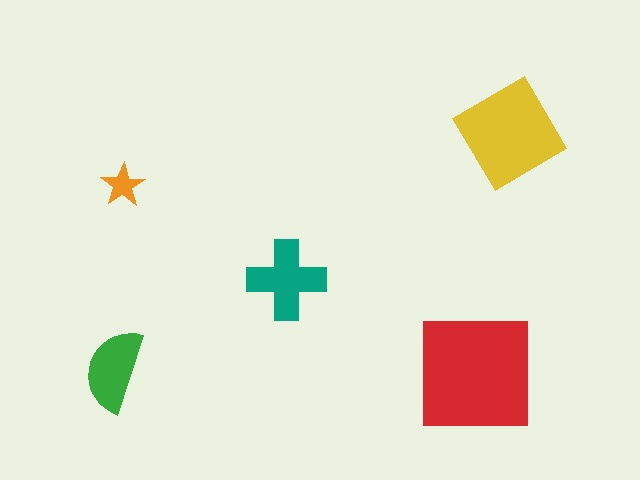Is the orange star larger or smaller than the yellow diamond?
Smaller.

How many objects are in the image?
There are 5 objects in the image.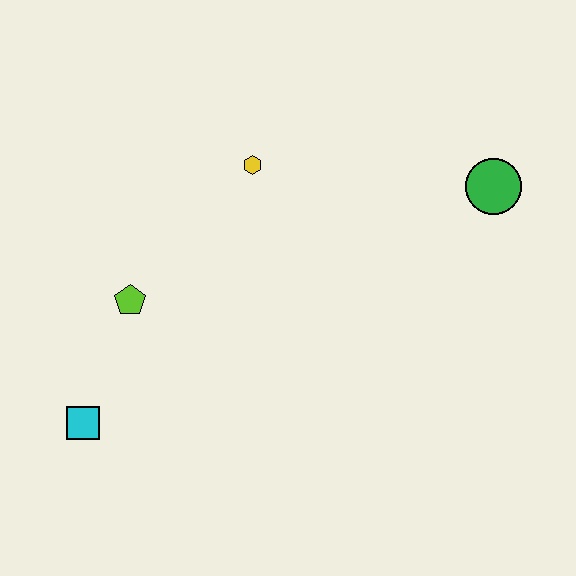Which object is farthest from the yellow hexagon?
The cyan square is farthest from the yellow hexagon.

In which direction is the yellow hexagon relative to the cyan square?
The yellow hexagon is above the cyan square.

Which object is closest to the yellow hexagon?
The lime pentagon is closest to the yellow hexagon.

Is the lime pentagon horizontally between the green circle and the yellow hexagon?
No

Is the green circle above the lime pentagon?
Yes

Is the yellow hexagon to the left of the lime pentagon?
No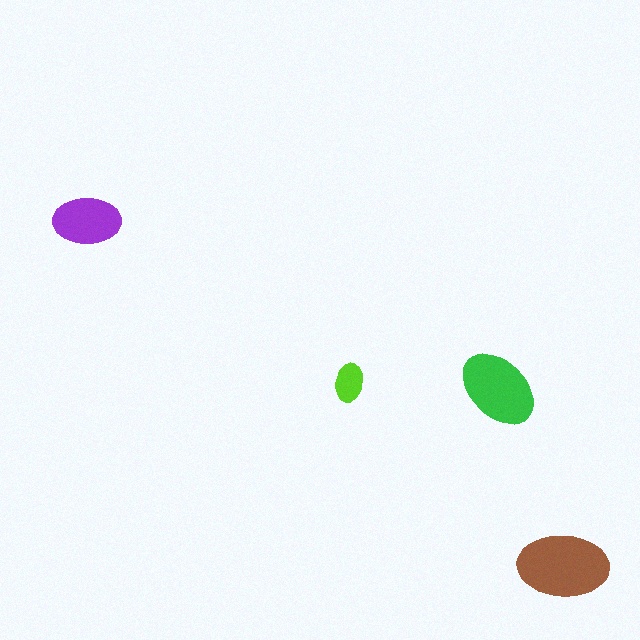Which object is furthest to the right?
The brown ellipse is rightmost.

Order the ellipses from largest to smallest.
the brown one, the green one, the purple one, the lime one.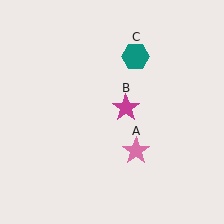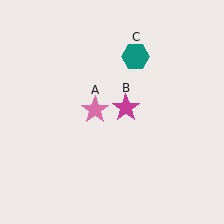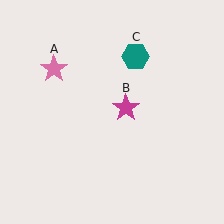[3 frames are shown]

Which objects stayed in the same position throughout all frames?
Magenta star (object B) and teal hexagon (object C) remained stationary.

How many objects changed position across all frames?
1 object changed position: pink star (object A).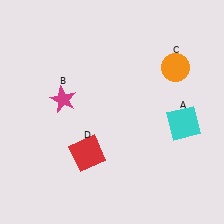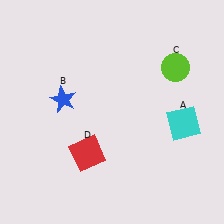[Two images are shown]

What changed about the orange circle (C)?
In Image 1, C is orange. In Image 2, it changed to lime.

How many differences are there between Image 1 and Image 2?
There are 2 differences between the two images.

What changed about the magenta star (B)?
In Image 1, B is magenta. In Image 2, it changed to blue.